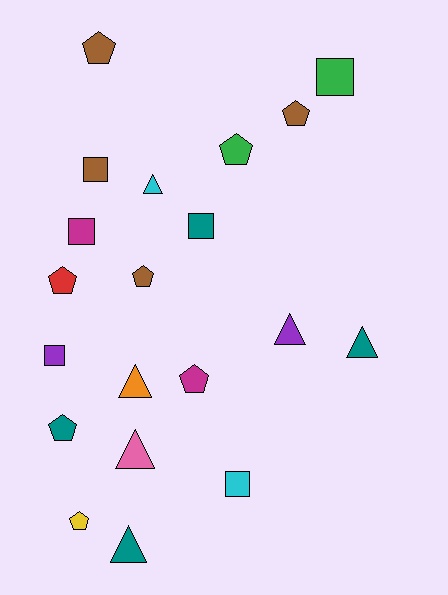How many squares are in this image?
There are 6 squares.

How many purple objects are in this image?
There are 2 purple objects.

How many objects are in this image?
There are 20 objects.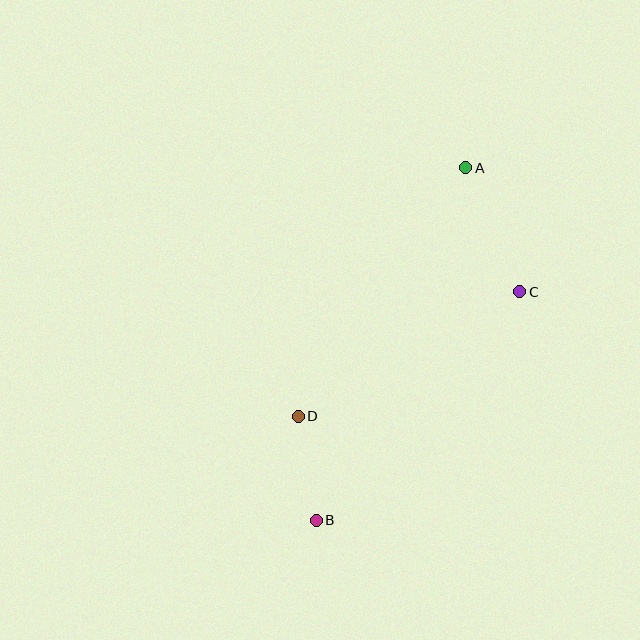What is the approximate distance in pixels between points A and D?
The distance between A and D is approximately 300 pixels.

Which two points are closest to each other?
Points B and D are closest to each other.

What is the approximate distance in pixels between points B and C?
The distance between B and C is approximately 306 pixels.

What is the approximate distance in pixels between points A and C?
The distance between A and C is approximately 136 pixels.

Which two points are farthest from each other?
Points A and B are farthest from each other.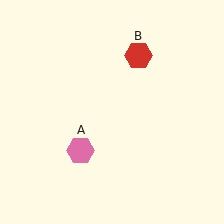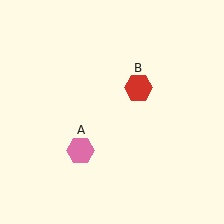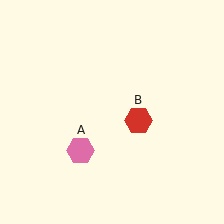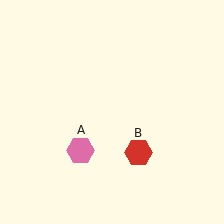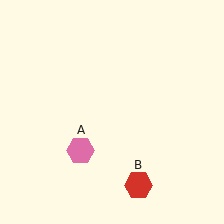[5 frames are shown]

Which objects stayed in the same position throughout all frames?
Pink hexagon (object A) remained stationary.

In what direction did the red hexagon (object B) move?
The red hexagon (object B) moved down.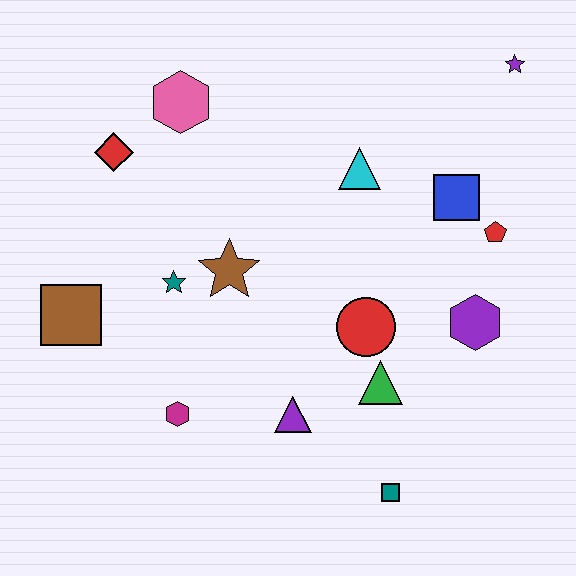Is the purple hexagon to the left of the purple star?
Yes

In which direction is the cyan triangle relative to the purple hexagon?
The cyan triangle is above the purple hexagon.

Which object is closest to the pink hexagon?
The red diamond is closest to the pink hexagon.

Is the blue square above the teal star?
Yes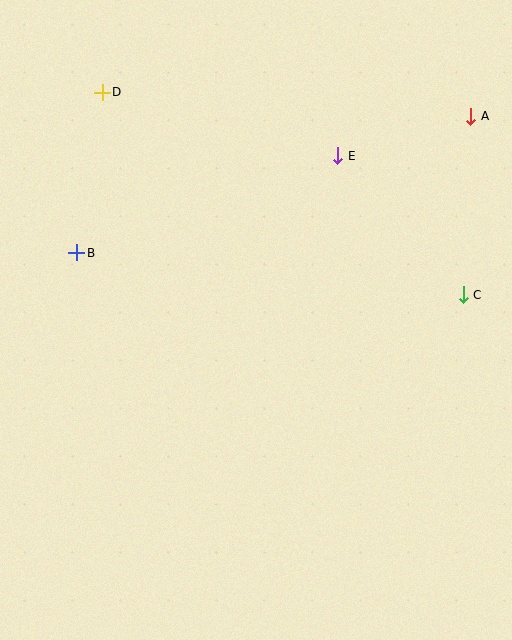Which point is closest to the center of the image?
Point E at (338, 156) is closest to the center.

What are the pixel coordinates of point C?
Point C is at (463, 295).